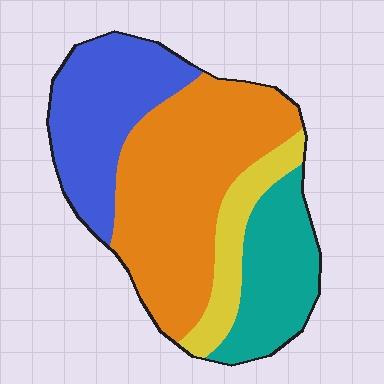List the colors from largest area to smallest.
From largest to smallest: orange, blue, teal, yellow.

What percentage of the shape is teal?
Teal takes up about one fifth (1/5) of the shape.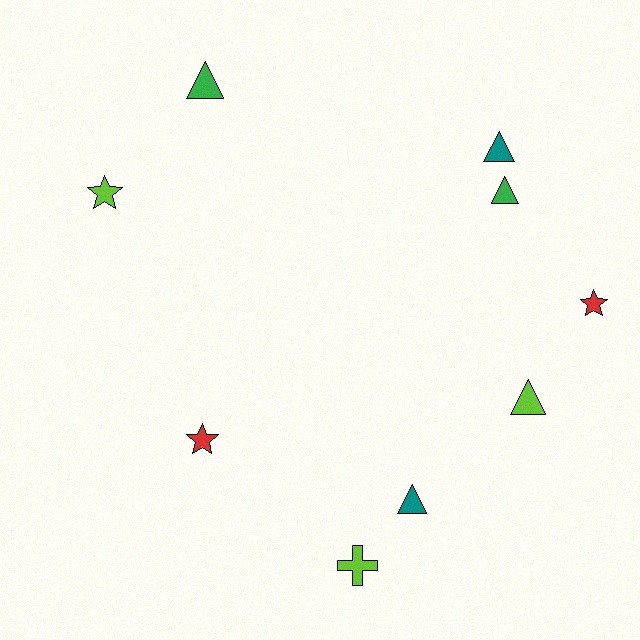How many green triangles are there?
There are 2 green triangles.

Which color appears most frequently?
Lime, with 3 objects.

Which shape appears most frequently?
Triangle, with 5 objects.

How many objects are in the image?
There are 9 objects.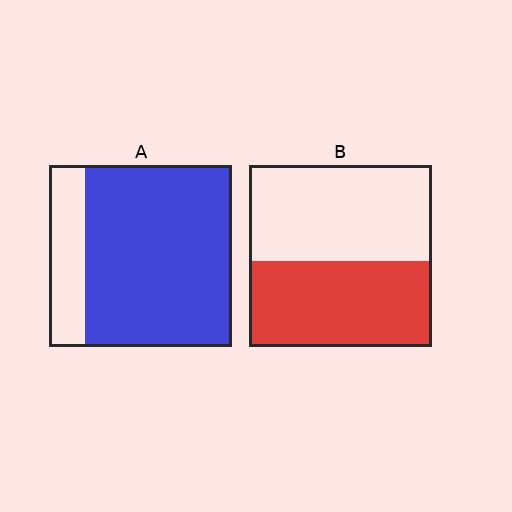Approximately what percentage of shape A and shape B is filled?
A is approximately 80% and B is approximately 45%.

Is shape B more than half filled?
Roughly half.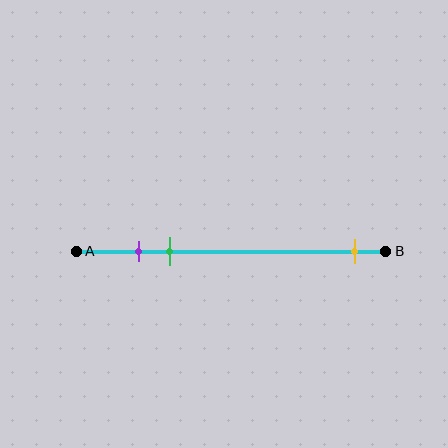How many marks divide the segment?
There are 3 marks dividing the segment.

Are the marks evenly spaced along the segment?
No, the marks are not evenly spaced.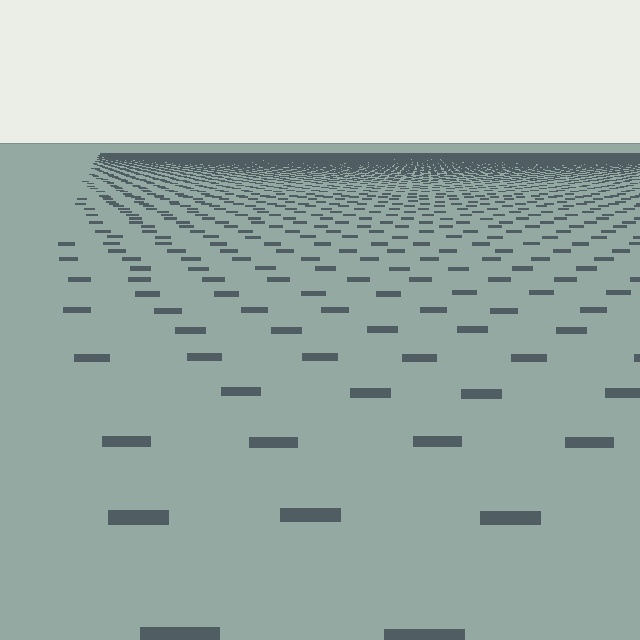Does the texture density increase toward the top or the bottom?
Density increases toward the top.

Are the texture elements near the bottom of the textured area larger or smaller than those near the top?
Larger. Near the bottom, elements are closer to the viewer and appear at a bigger on-screen size.